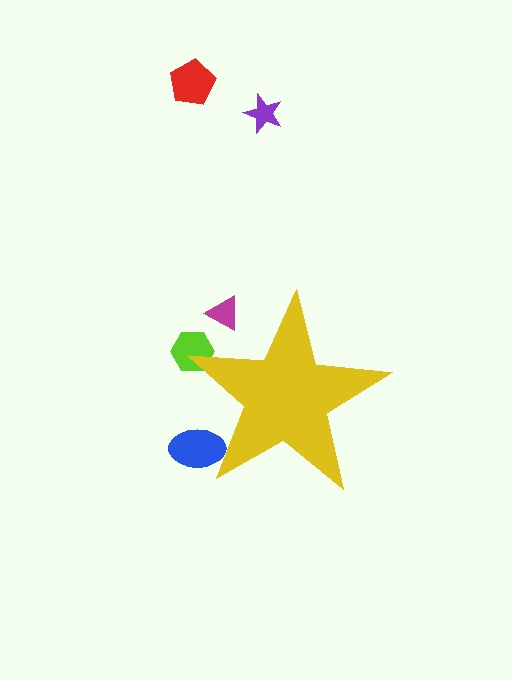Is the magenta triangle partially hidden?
Yes, the magenta triangle is partially hidden behind the yellow star.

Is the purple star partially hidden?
No, the purple star is fully visible.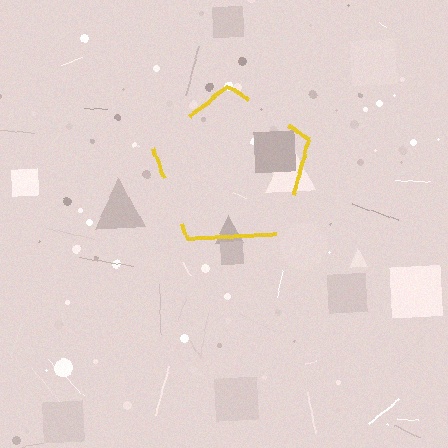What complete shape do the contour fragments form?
The contour fragments form a pentagon.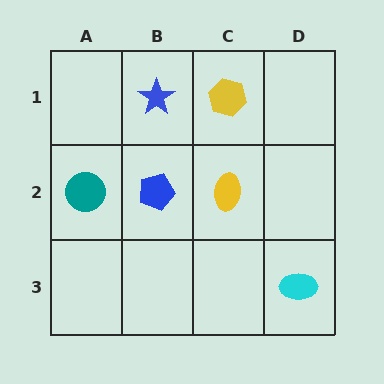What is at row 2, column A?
A teal circle.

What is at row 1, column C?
A yellow hexagon.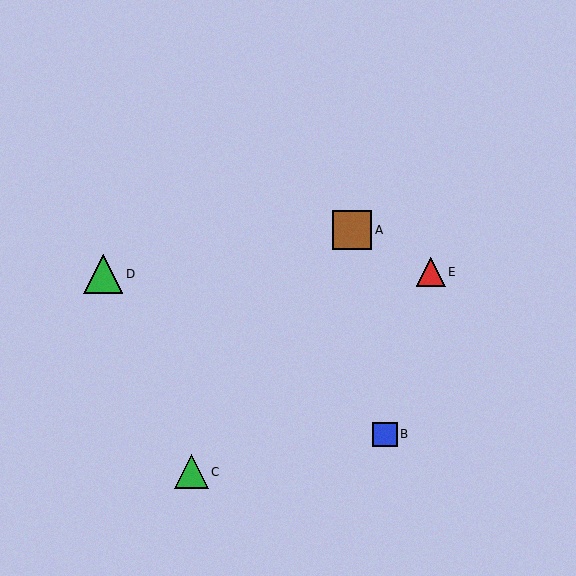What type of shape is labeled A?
Shape A is a brown square.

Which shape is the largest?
The brown square (labeled A) is the largest.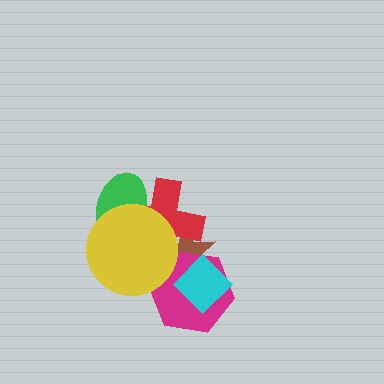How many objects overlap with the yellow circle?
4 objects overlap with the yellow circle.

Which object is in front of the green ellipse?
The yellow circle is in front of the green ellipse.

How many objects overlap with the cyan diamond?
2 objects overlap with the cyan diamond.